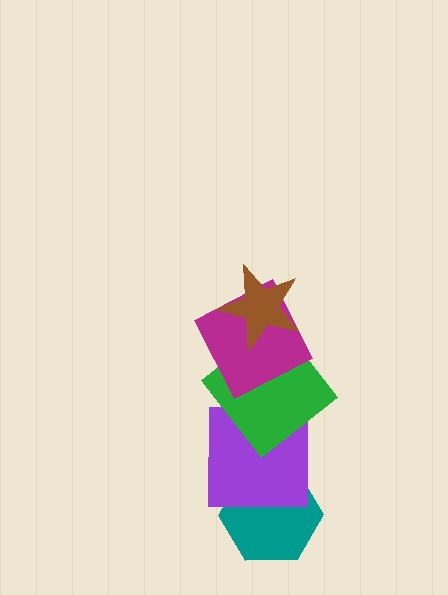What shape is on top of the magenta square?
The brown star is on top of the magenta square.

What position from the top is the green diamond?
The green diamond is 3rd from the top.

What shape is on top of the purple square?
The green diamond is on top of the purple square.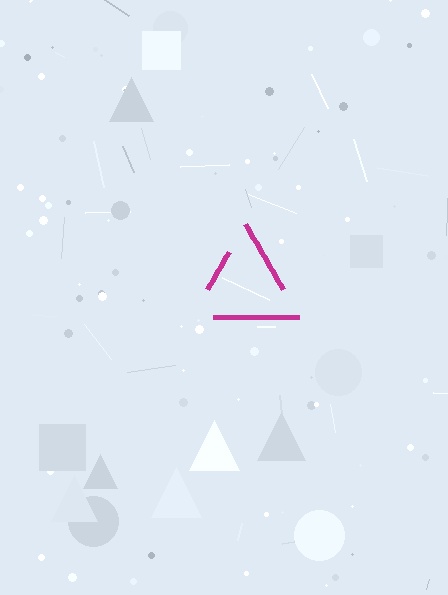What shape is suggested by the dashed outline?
The dashed outline suggests a triangle.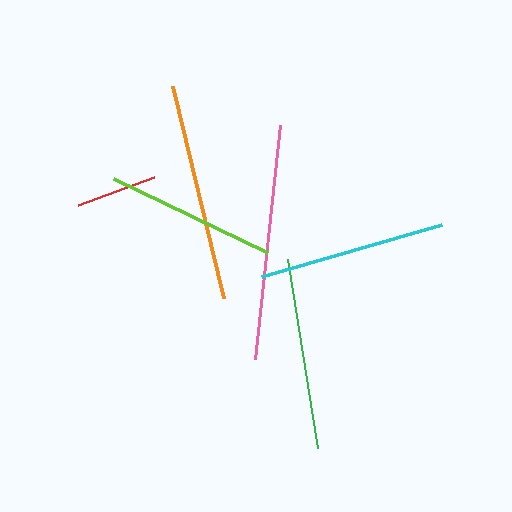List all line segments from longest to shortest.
From longest to shortest: pink, orange, green, cyan, lime, red.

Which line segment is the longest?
The pink line is the longest at approximately 235 pixels.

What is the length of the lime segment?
The lime segment is approximately 171 pixels long.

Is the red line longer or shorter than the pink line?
The pink line is longer than the red line.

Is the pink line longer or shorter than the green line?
The pink line is longer than the green line.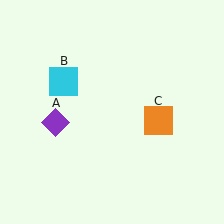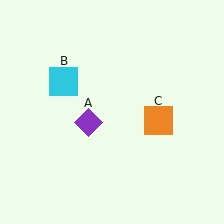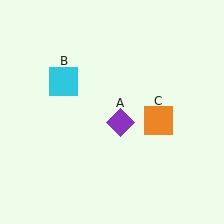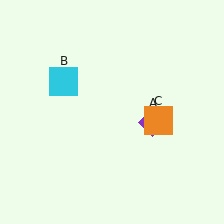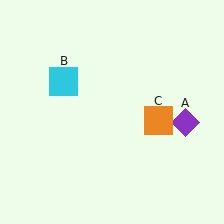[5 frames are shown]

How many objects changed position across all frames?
1 object changed position: purple diamond (object A).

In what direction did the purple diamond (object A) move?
The purple diamond (object A) moved right.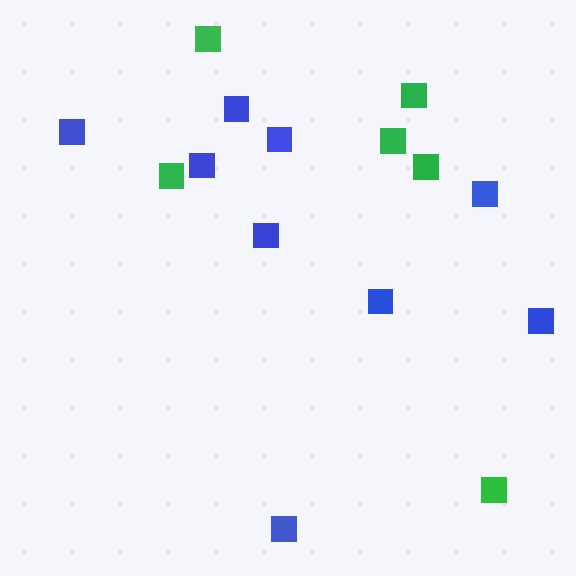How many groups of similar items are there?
There are 2 groups: one group of green squares (6) and one group of blue squares (9).